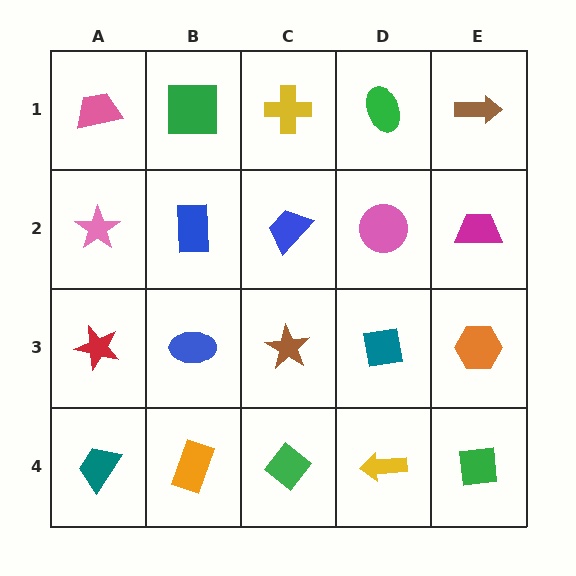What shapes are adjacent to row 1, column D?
A pink circle (row 2, column D), a yellow cross (row 1, column C), a brown arrow (row 1, column E).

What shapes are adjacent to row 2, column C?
A yellow cross (row 1, column C), a brown star (row 3, column C), a blue rectangle (row 2, column B), a pink circle (row 2, column D).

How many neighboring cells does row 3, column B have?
4.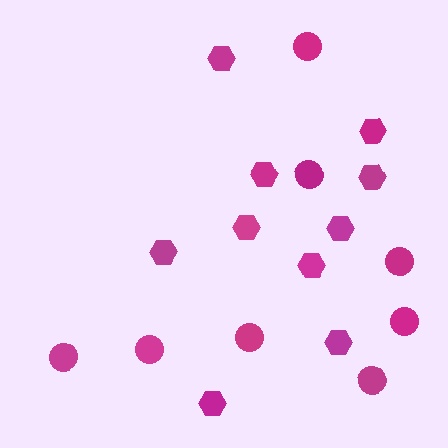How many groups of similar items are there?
There are 2 groups: one group of hexagons (10) and one group of circles (8).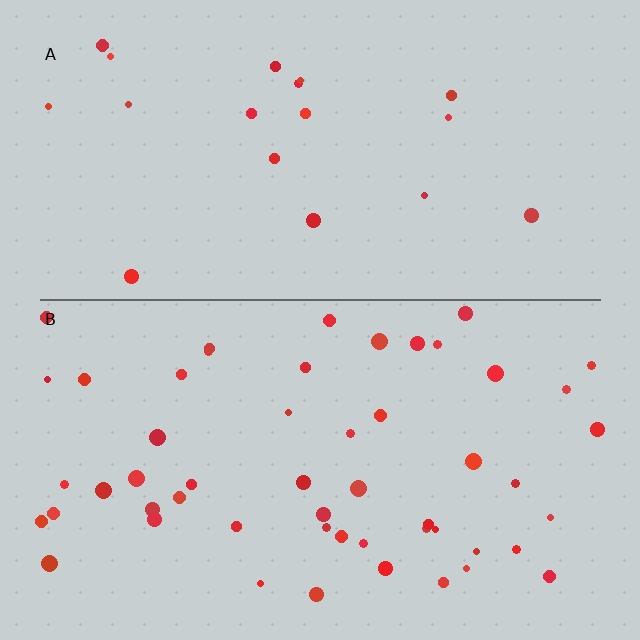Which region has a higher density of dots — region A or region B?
B (the bottom).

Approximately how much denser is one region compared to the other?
Approximately 2.7× — region B over region A.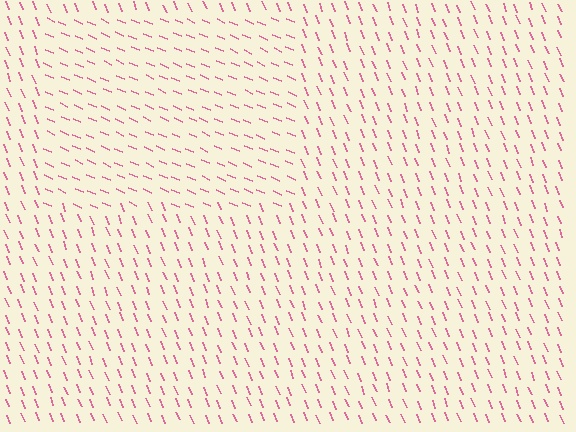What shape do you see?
I see a rectangle.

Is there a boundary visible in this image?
Yes, there is a texture boundary formed by a change in line orientation.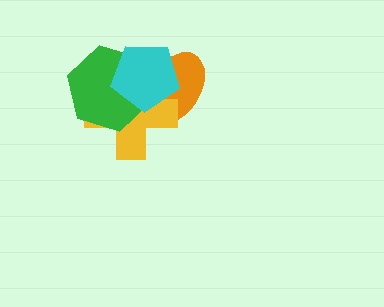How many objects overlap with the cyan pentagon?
3 objects overlap with the cyan pentagon.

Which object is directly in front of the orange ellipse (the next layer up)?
The yellow cross is directly in front of the orange ellipse.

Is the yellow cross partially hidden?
Yes, it is partially covered by another shape.